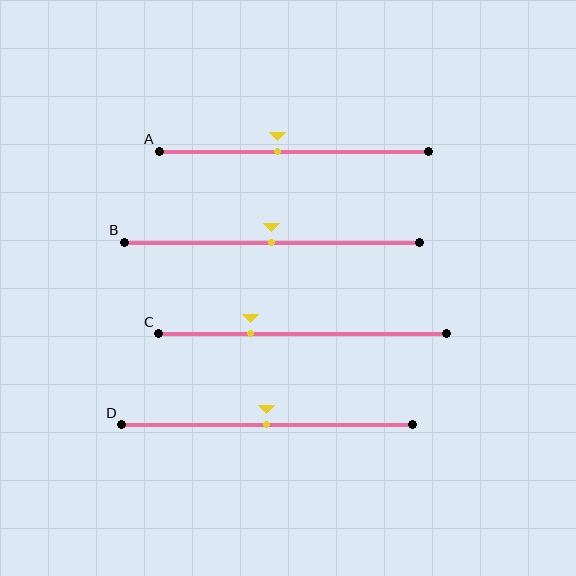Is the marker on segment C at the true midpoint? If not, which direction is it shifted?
No, the marker on segment C is shifted to the left by about 18% of the segment length.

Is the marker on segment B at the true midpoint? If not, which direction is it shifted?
Yes, the marker on segment B is at the true midpoint.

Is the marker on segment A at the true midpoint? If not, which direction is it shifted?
No, the marker on segment A is shifted to the left by about 6% of the segment length.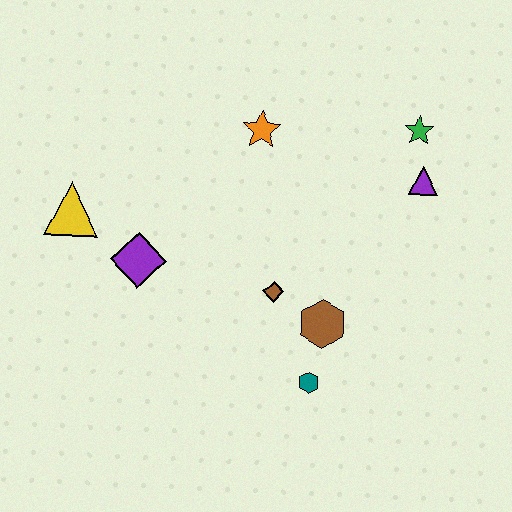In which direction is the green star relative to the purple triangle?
The green star is above the purple triangle.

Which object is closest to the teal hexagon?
The brown hexagon is closest to the teal hexagon.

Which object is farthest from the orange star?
The teal hexagon is farthest from the orange star.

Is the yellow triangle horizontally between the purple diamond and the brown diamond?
No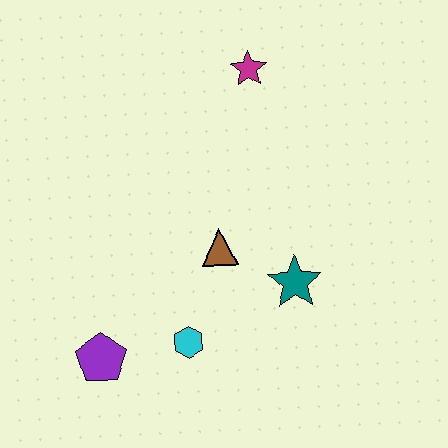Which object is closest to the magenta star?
The brown triangle is closest to the magenta star.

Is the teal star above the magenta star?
No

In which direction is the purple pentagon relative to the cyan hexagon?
The purple pentagon is to the left of the cyan hexagon.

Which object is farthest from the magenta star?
The purple pentagon is farthest from the magenta star.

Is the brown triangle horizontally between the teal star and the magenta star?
No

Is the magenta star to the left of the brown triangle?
No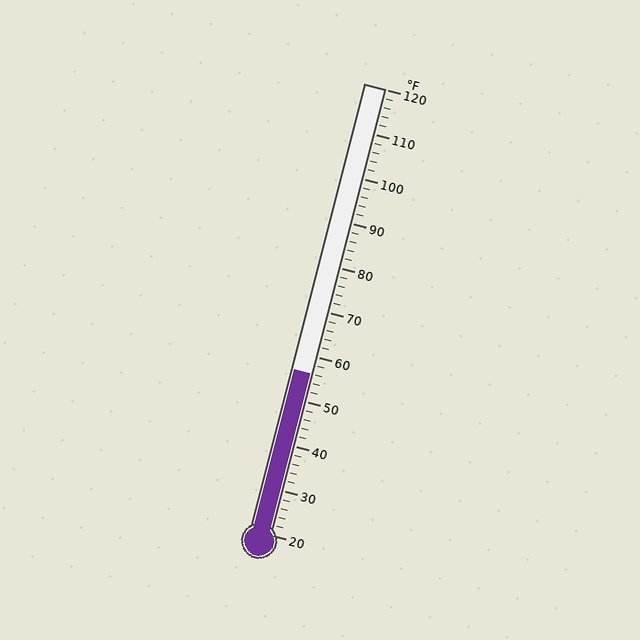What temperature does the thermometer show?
The thermometer shows approximately 56°F.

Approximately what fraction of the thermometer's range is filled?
The thermometer is filled to approximately 35% of its range.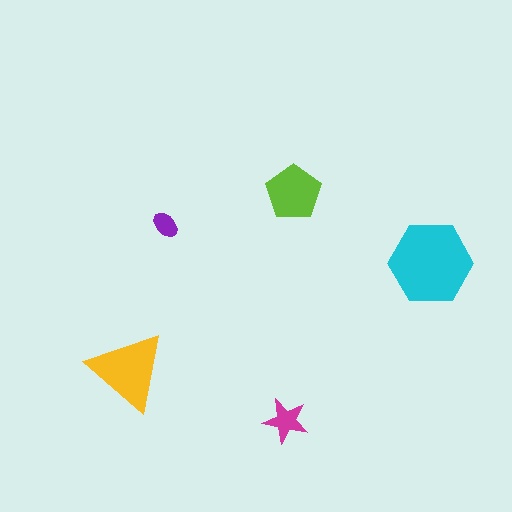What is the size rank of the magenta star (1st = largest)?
4th.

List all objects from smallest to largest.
The purple ellipse, the magenta star, the lime pentagon, the yellow triangle, the cyan hexagon.